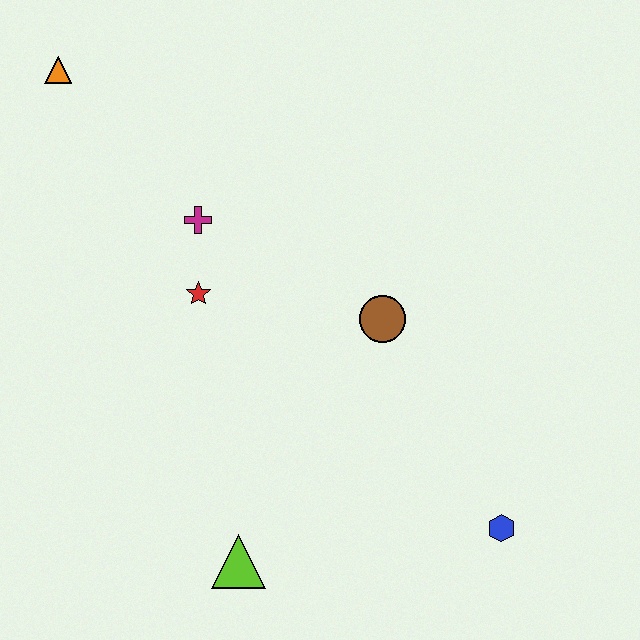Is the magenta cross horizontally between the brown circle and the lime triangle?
No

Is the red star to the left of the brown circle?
Yes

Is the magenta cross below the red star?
No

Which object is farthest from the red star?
The blue hexagon is farthest from the red star.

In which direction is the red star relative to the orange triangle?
The red star is below the orange triangle.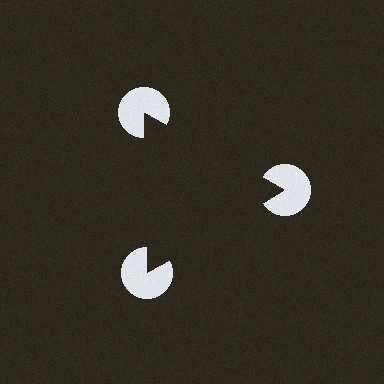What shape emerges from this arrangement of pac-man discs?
An illusory triangle — its edges are inferred from the aligned wedge cuts in the pac-man discs, not physically drawn.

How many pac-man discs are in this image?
There are 3 — one at each vertex of the illusory triangle.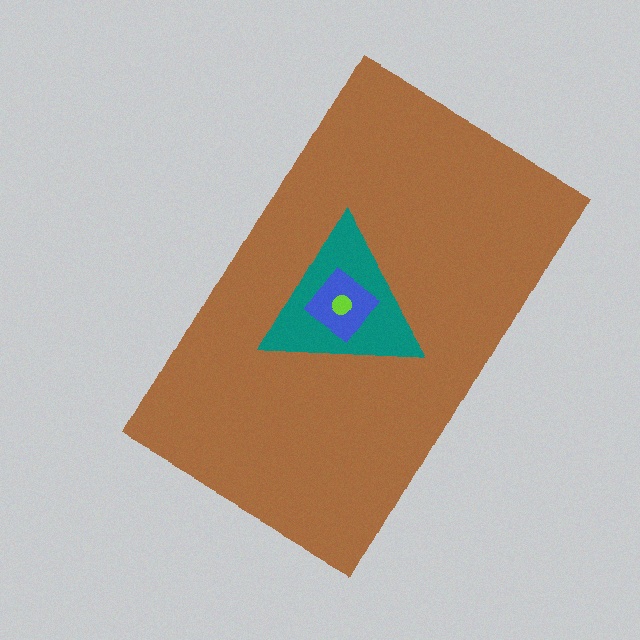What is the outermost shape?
The brown rectangle.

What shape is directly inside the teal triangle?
The blue diamond.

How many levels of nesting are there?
4.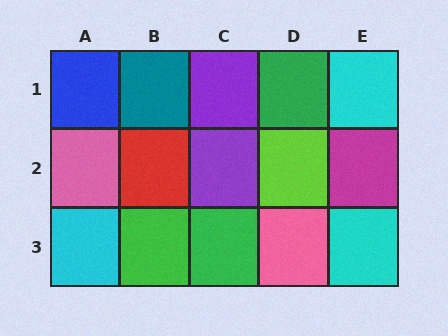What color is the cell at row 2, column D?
Lime.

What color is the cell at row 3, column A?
Cyan.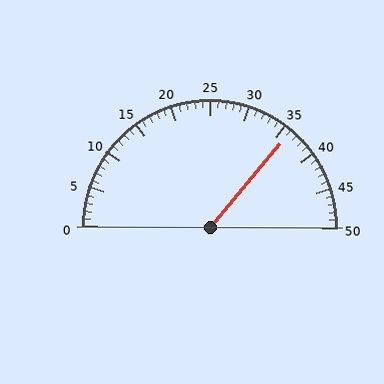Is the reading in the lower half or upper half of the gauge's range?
The reading is in the upper half of the range (0 to 50).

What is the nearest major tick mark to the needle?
The nearest major tick mark is 35.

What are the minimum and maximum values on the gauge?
The gauge ranges from 0 to 50.